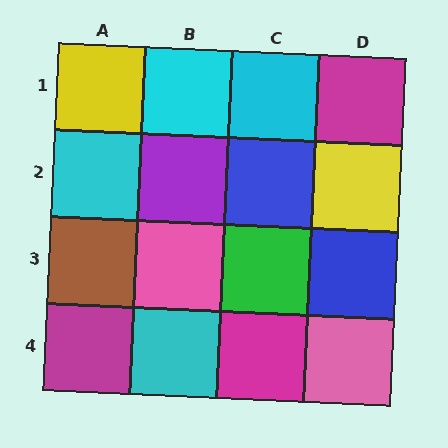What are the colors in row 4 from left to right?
Magenta, cyan, magenta, pink.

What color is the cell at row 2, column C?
Blue.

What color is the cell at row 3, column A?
Brown.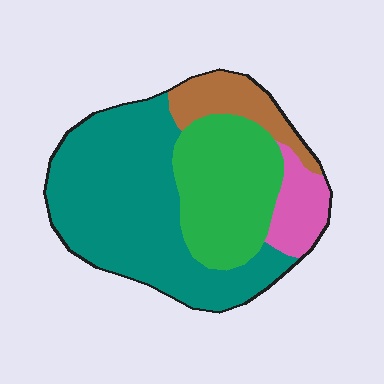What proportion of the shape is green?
Green takes up between a quarter and a half of the shape.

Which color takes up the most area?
Teal, at roughly 50%.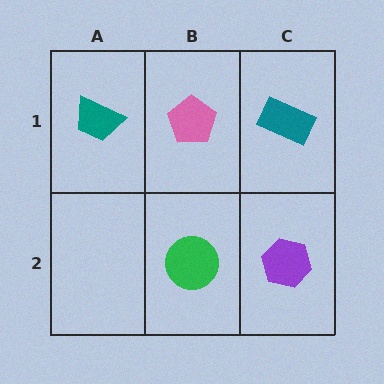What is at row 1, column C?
A teal rectangle.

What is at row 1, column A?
A teal trapezoid.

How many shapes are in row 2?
2 shapes.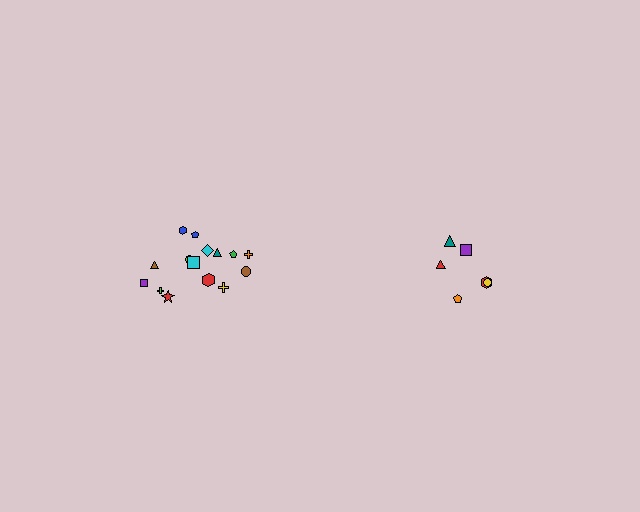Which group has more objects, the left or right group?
The left group.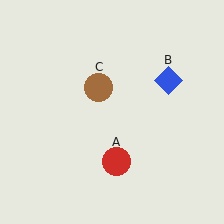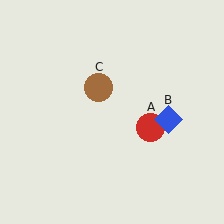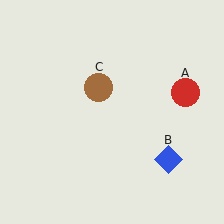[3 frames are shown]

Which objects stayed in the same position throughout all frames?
Brown circle (object C) remained stationary.